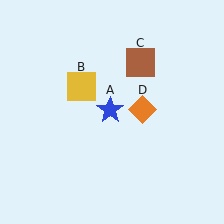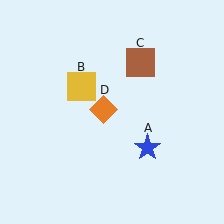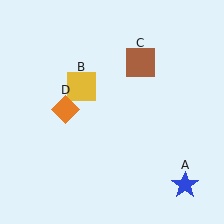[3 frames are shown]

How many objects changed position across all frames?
2 objects changed position: blue star (object A), orange diamond (object D).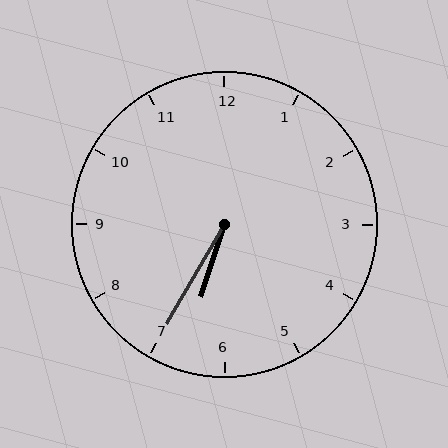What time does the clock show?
6:35.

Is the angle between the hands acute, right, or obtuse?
It is acute.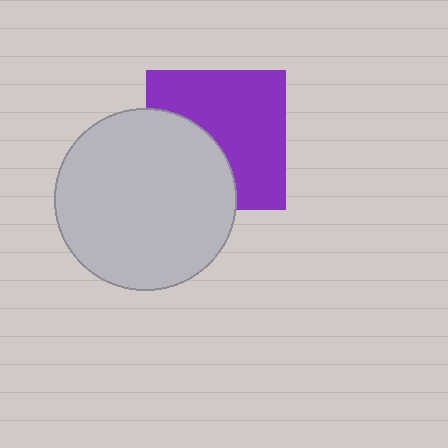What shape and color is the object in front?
The object in front is a light gray circle.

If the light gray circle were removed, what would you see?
You would see the complete purple square.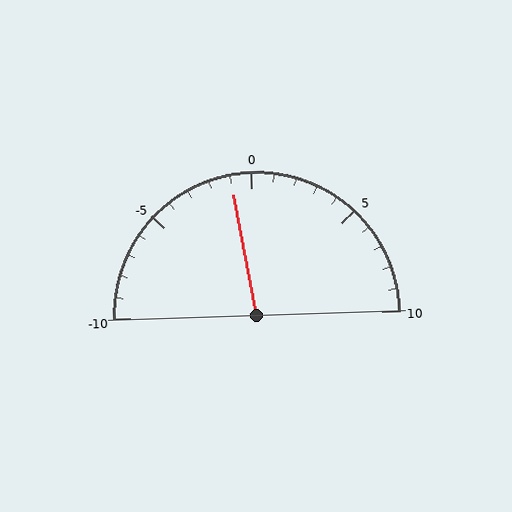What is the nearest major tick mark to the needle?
The nearest major tick mark is 0.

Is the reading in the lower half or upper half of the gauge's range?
The reading is in the lower half of the range (-10 to 10).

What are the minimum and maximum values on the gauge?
The gauge ranges from -10 to 10.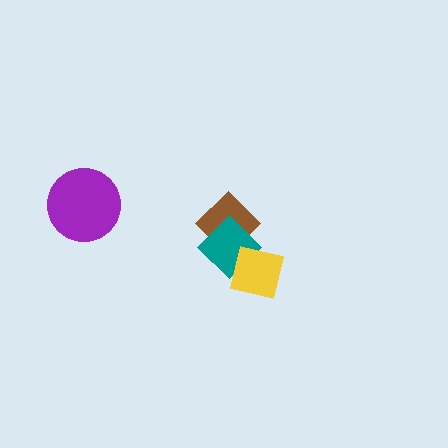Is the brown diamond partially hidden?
Yes, it is partially covered by another shape.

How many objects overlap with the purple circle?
0 objects overlap with the purple circle.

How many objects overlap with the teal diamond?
2 objects overlap with the teal diamond.